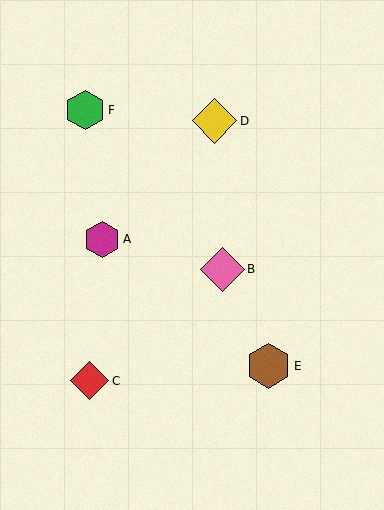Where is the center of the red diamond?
The center of the red diamond is at (89, 381).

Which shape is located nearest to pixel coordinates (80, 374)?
The red diamond (labeled C) at (89, 381) is nearest to that location.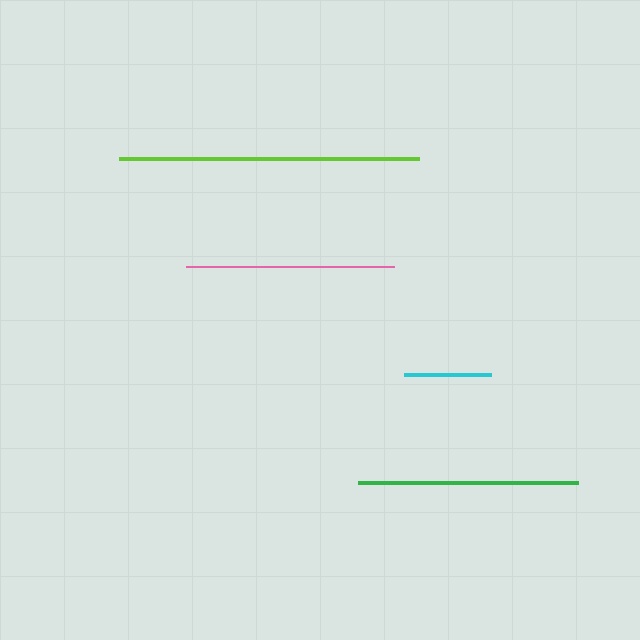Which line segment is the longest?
The lime line is the longest at approximately 301 pixels.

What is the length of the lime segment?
The lime segment is approximately 301 pixels long.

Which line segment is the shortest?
The cyan line is the shortest at approximately 87 pixels.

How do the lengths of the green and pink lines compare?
The green and pink lines are approximately the same length.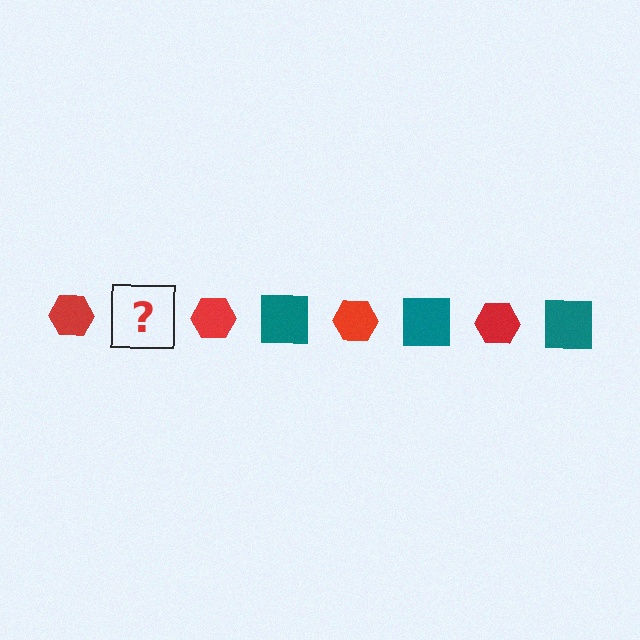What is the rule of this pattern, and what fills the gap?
The rule is that the pattern alternates between red hexagon and teal square. The gap should be filled with a teal square.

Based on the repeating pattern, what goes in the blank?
The blank should be a teal square.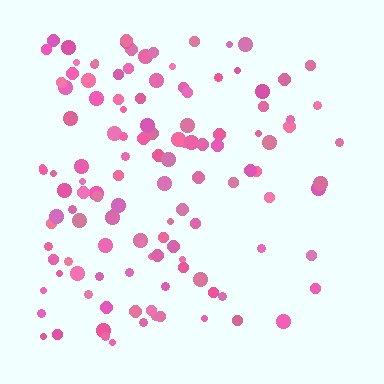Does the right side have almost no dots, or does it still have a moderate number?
Still a moderate number, just noticeably fewer than the left.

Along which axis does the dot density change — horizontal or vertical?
Horizontal.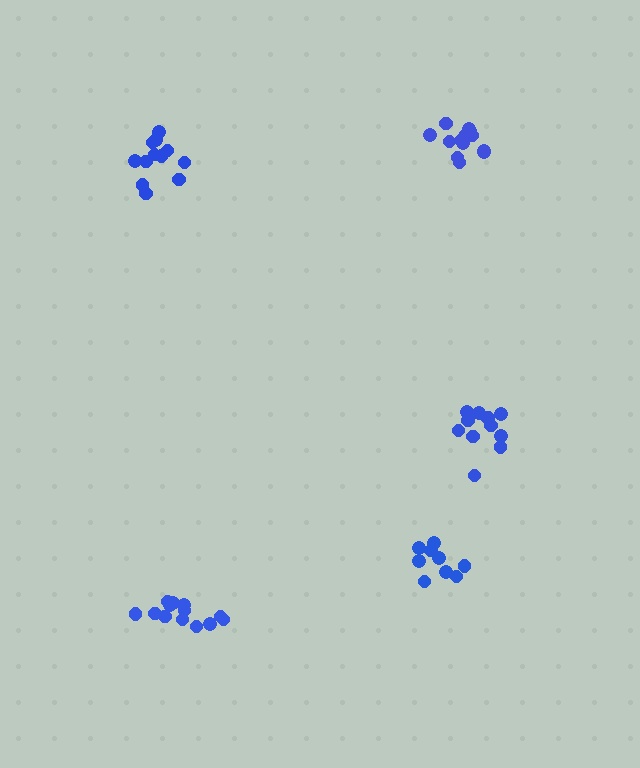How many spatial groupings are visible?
There are 5 spatial groupings.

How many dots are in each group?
Group 1: 12 dots, Group 2: 13 dots, Group 3: 13 dots, Group 4: 12 dots, Group 5: 9 dots (59 total).